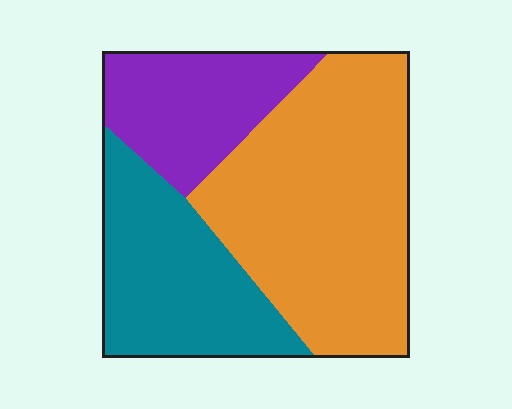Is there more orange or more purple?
Orange.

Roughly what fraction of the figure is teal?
Teal takes up about one quarter (1/4) of the figure.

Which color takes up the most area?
Orange, at roughly 50%.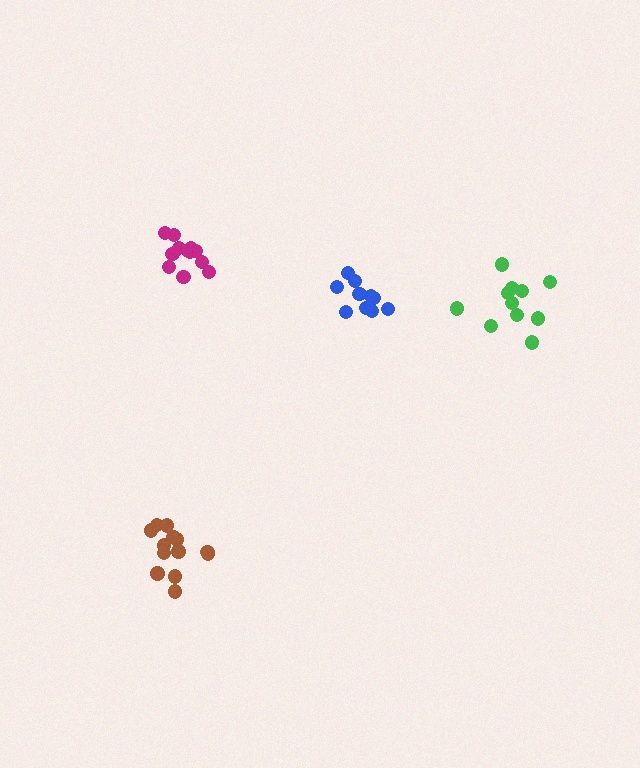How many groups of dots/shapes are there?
There are 4 groups.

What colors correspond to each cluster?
The clusters are colored: blue, green, brown, magenta.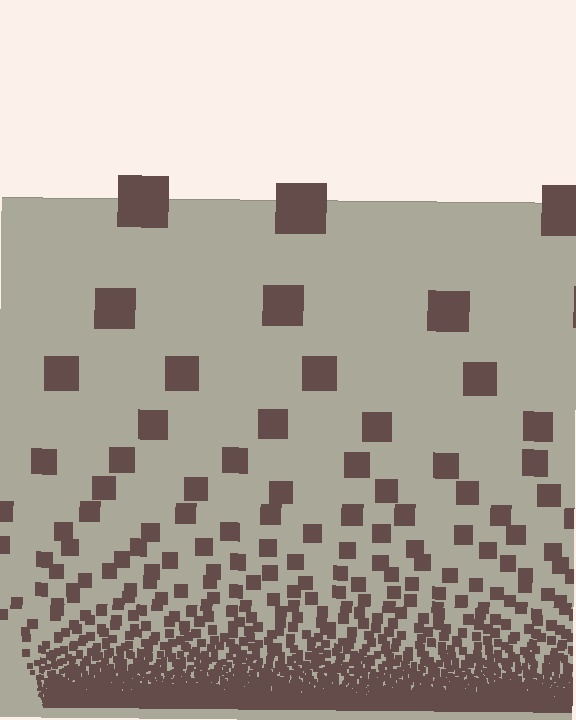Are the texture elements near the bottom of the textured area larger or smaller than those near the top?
Smaller. The gradient is inverted — elements near the bottom are smaller and denser.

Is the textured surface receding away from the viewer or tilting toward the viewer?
The surface appears to tilt toward the viewer. Texture elements get larger and sparser toward the top.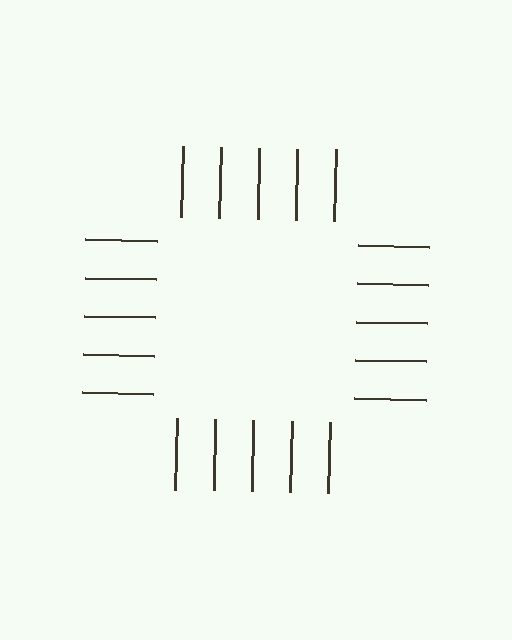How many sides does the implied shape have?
4 sides — the line-ends trace a square.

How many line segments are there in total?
20 — 5 along each of the 4 edges.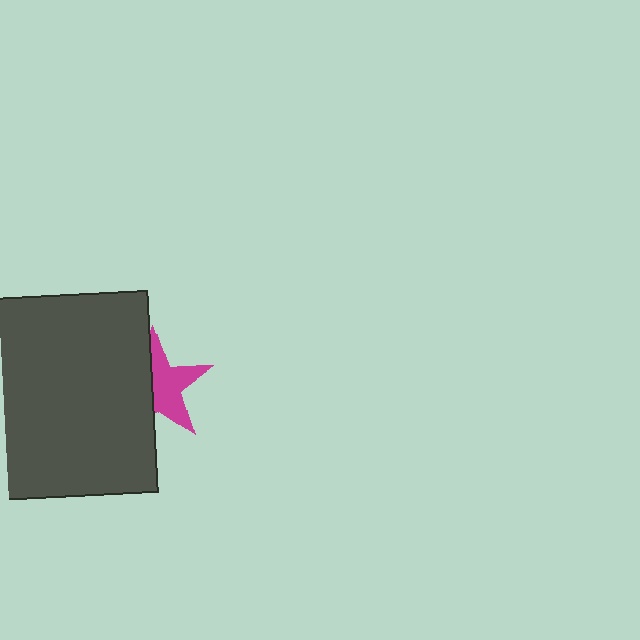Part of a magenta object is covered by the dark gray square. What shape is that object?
It is a star.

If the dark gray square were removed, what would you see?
You would see the complete magenta star.